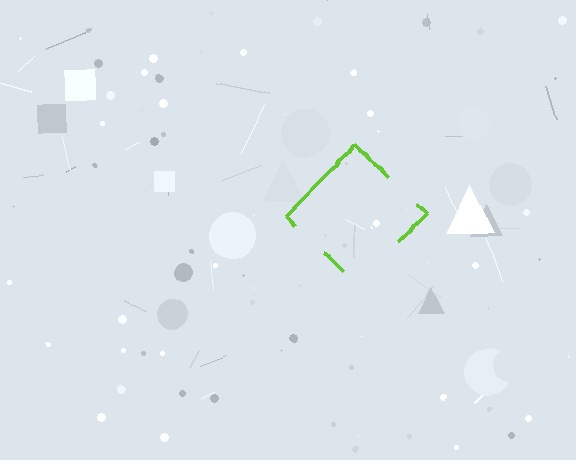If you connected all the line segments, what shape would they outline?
They would outline a diamond.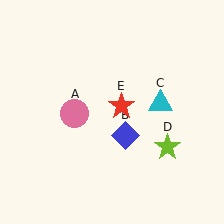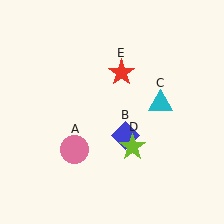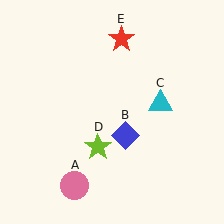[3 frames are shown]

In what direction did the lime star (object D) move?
The lime star (object D) moved left.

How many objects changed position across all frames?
3 objects changed position: pink circle (object A), lime star (object D), red star (object E).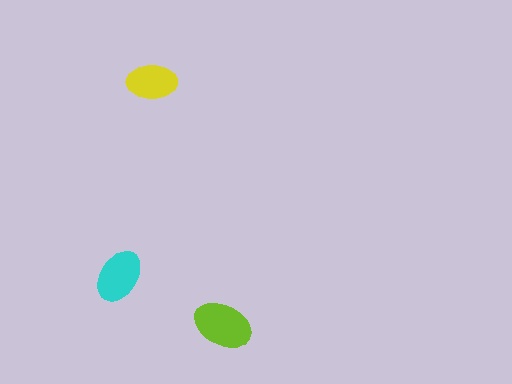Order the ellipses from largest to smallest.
the lime one, the cyan one, the yellow one.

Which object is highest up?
The yellow ellipse is topmost.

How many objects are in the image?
There are 3 objects in the image.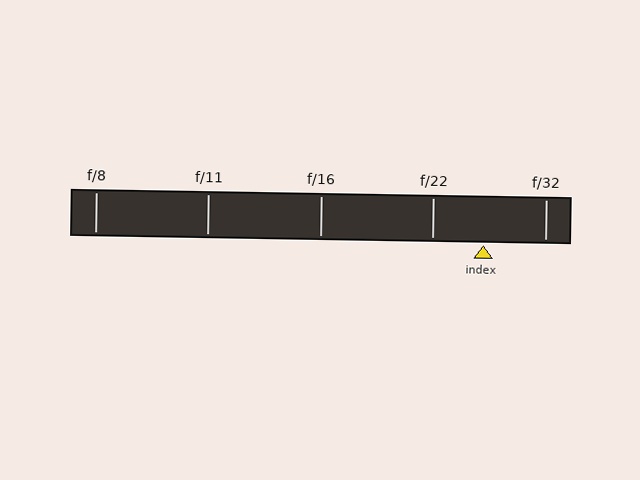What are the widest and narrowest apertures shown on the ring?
The widest aperture shown is f/8 and the narrowest is f/32.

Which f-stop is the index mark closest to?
The index mark is closest to f/22.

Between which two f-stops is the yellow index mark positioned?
The index mark is between f/22 and f/32.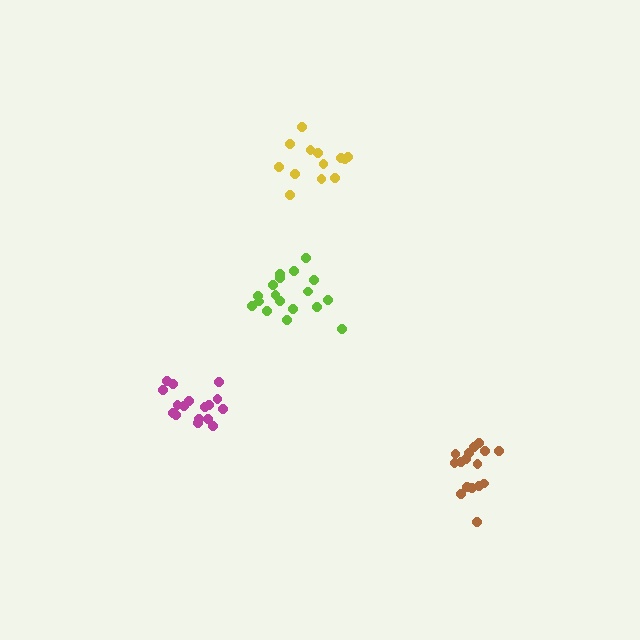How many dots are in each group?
Group 1: 18 dots, Group 2: 13 dots, Group 3: 18 dots, Group 4: 16 dots (65 total).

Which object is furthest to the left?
The magenta cluster is leftmost.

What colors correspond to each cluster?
The clusters are colored: lime, yellow, magenta, brown.